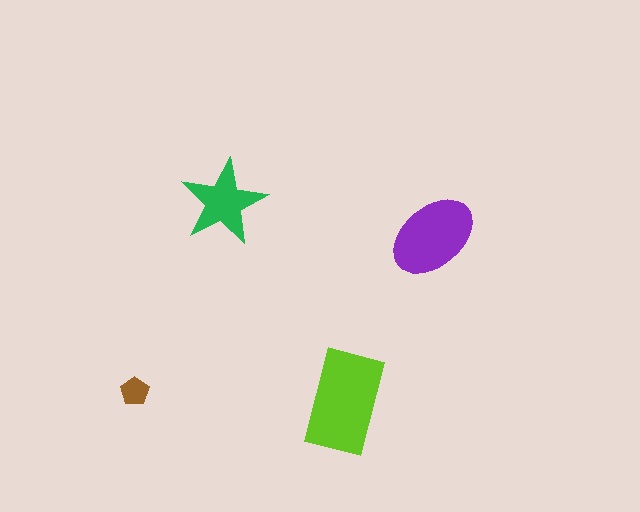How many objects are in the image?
There are 4 objects in the image.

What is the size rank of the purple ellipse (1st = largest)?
2nd.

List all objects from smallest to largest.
The brown pentagon, the green star, the purple ellipse, the lime rectangle.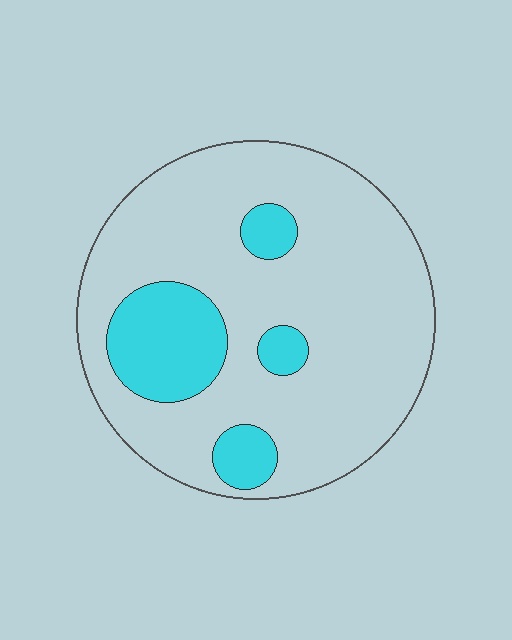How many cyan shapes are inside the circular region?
4.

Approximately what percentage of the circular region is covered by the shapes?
Approximately 20%.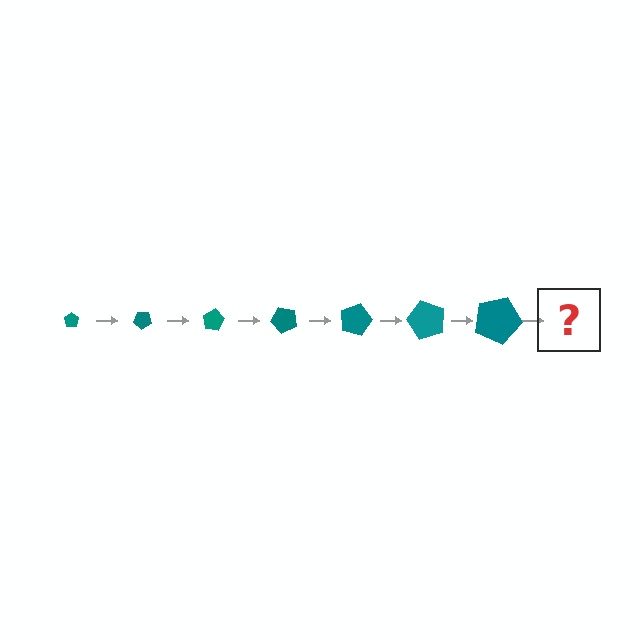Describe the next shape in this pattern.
It should be a pentagon, larger than the previous one and rotated 280 degrees from the start.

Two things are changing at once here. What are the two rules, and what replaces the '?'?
The two rules are that the pentagon grows larger each step and it rotates 40 degrees each step. The '?' should be a pentagon, larger than the previous one and rotated 280 degrees from the start.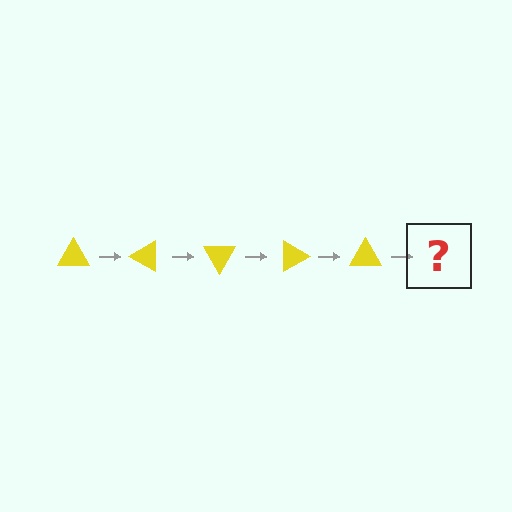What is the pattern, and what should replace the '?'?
The pattern is that the triangle rotates 30 degrees each step. The '?' should be a yellow triangle rotated 150 degrees.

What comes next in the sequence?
The next element should be a yellow triangle rotated 150 degrees.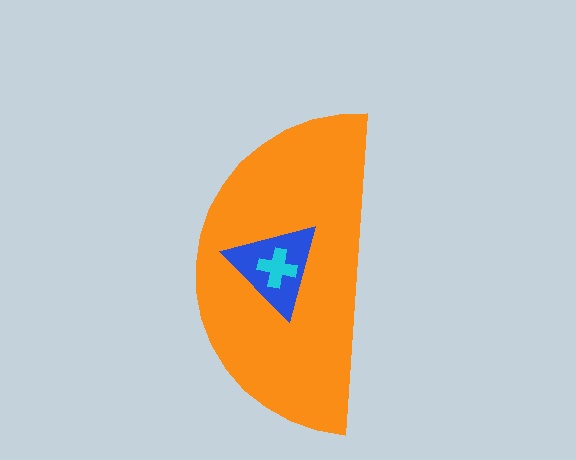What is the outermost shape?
The orange semicircle.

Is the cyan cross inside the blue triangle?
Yes.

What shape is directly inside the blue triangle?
The cyan cross.